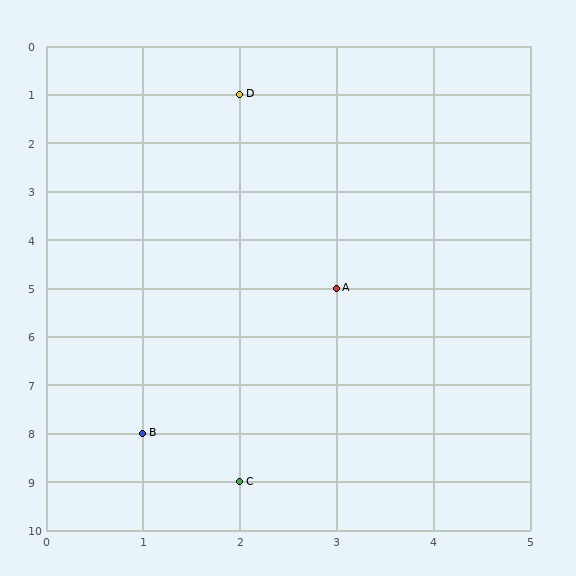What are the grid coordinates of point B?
Point B is at grid coordinates (1, 8).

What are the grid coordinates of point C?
Point C is at grid coordinates (2, 9).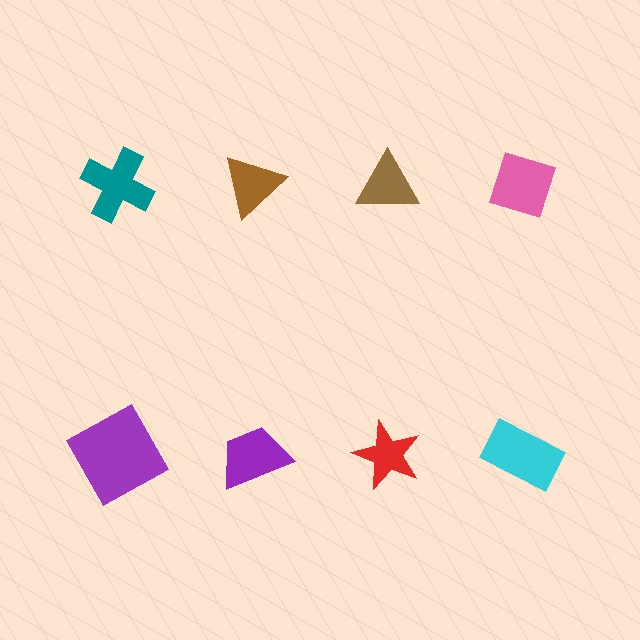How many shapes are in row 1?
4 shapes.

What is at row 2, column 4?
A cyan rectangle.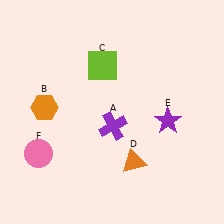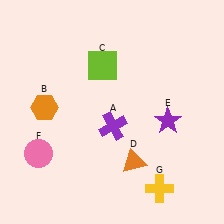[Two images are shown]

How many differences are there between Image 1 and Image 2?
There is 1 difference between the two images.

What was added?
A yellow cross (G) was added in Image 2.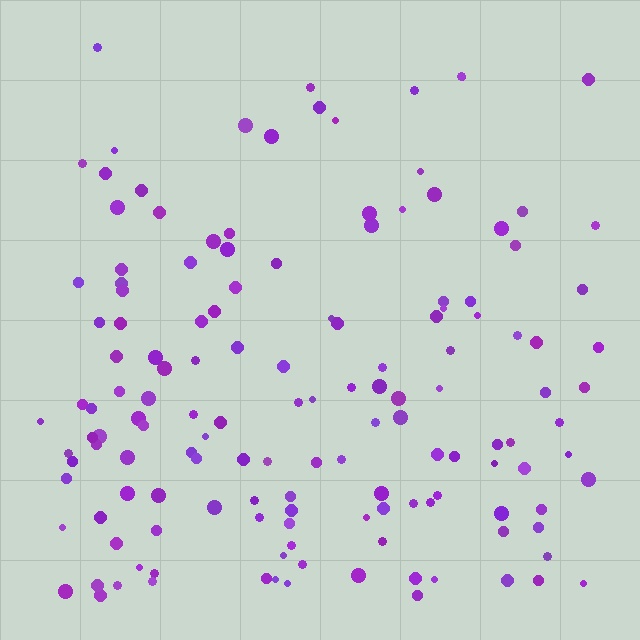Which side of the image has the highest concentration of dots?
The bottom.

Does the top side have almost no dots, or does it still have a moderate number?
Still a moderate number, just noticeably fewer than the bottom.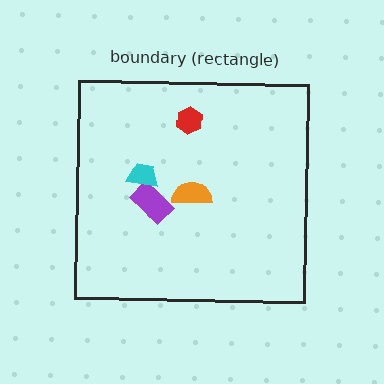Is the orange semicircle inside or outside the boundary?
Inside.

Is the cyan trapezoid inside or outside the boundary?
Inside.